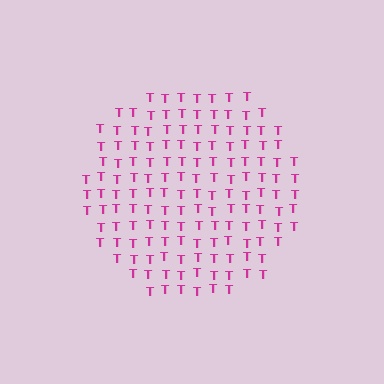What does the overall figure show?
The overall figure shows a circle.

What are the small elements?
The small elements are letter T's.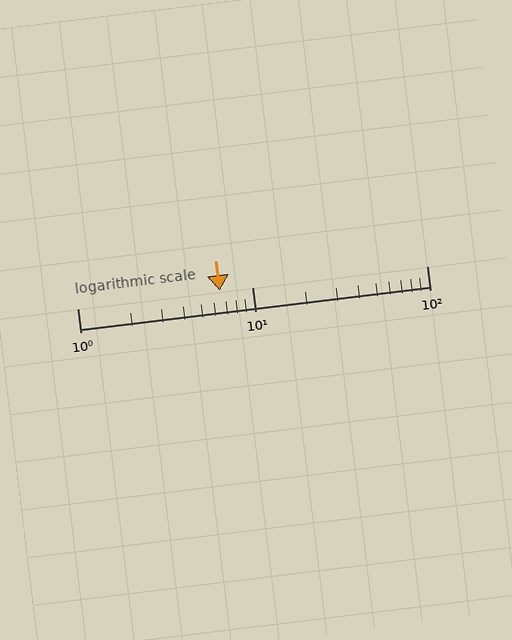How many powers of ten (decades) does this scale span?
The scale spans 2 decades, from 1 to 100.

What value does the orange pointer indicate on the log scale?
The pointer indicates approximately 6.5.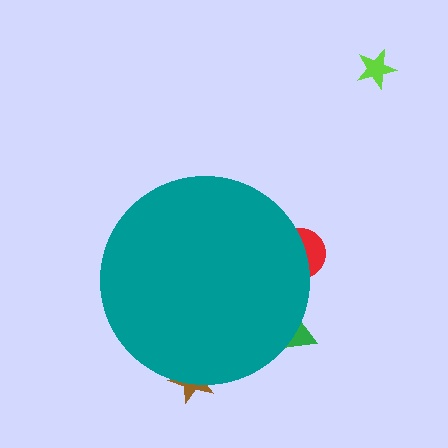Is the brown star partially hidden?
Yes, the brown star is partially hidden behind the teal circle.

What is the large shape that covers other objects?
A teal circle.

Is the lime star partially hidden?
No, the lime star is fully visible.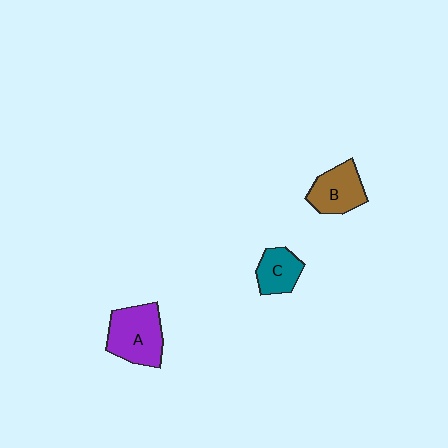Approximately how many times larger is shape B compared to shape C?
Approximately 1.3 times.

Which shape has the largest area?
Shape A (purple).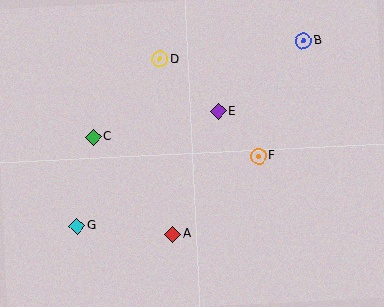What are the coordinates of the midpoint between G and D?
The midpoint between G and D is at (118, 143).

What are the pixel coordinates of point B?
Point B is at (304, 41).